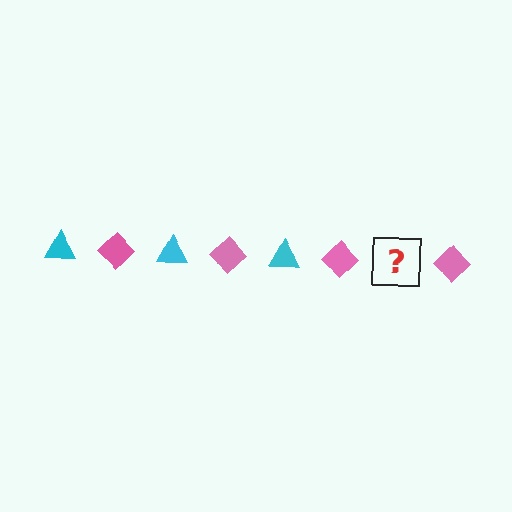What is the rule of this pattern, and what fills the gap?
The rule is that the pattern alternates between cyan triangle and pink diamond. The gap should be filled with a cyan triangle.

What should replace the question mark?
The question mark should be replaced with a cyan triangle.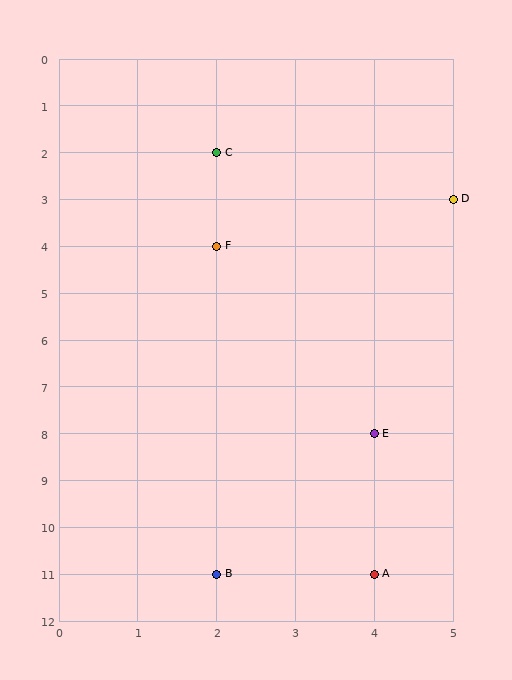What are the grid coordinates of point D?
Point D is at grid coordinates (5, 3).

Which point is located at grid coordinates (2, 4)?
Point F is at (2, 4).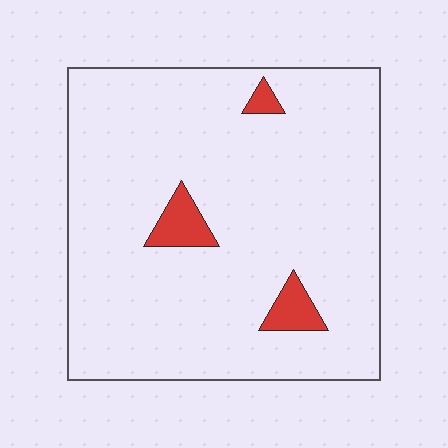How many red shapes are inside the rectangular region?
3.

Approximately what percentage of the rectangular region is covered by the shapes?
Approximately 5%.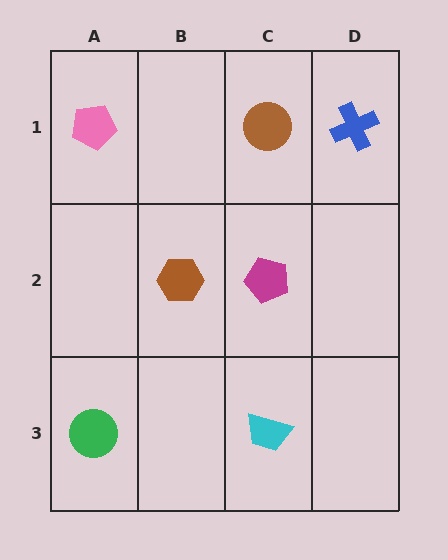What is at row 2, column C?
A magenta pentagon.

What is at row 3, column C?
A cyan trapezoid.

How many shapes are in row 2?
2 shapes.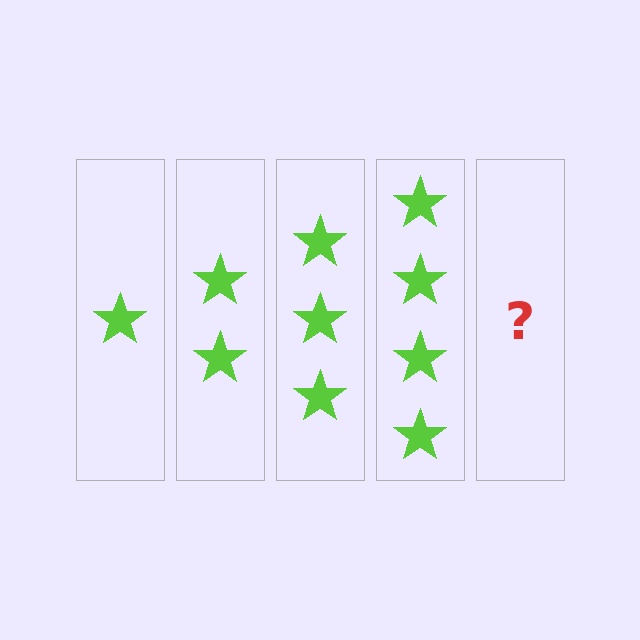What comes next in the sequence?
The next element should be 5 stars.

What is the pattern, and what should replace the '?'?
The pattern is that each step adds one more star. The '?' should be 5 stars.